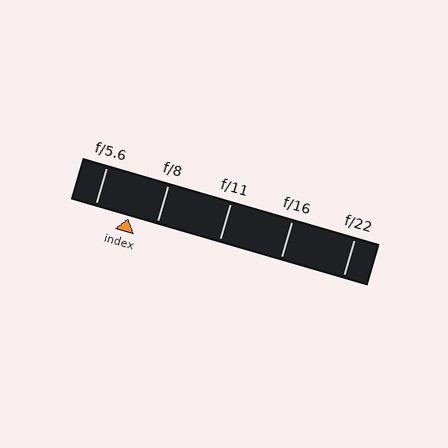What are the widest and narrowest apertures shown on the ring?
The widest aperture shown is f/5.6 and the narrowest is f/22.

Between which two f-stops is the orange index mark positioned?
The index mark is between f/5.6 and f/8.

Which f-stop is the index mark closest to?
The index mark is closest to f/8.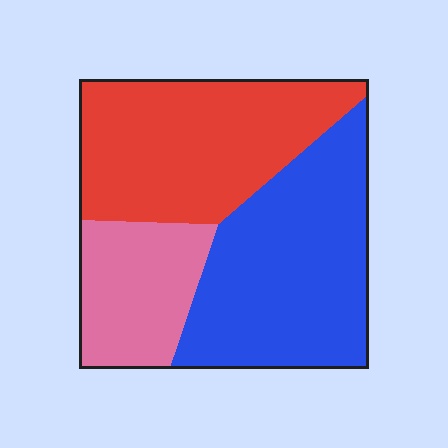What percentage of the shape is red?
Red takes up about three eighths (3/8) of the shape.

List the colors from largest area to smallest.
From largest to smallest: blue, red, pink.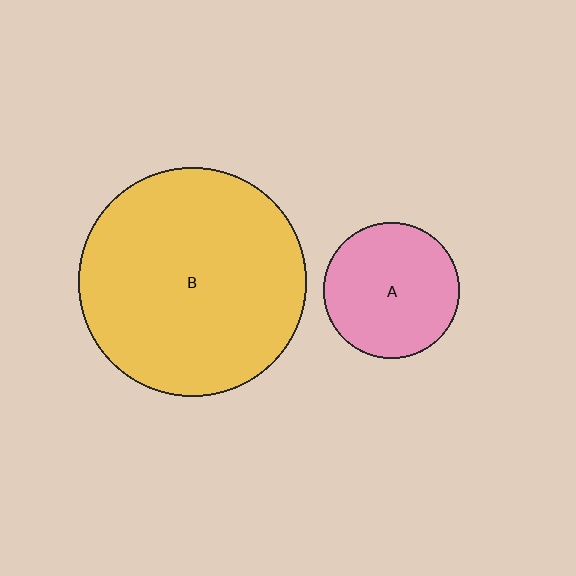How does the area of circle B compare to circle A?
Approximately 2.8 times.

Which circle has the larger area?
Circle B (yellow).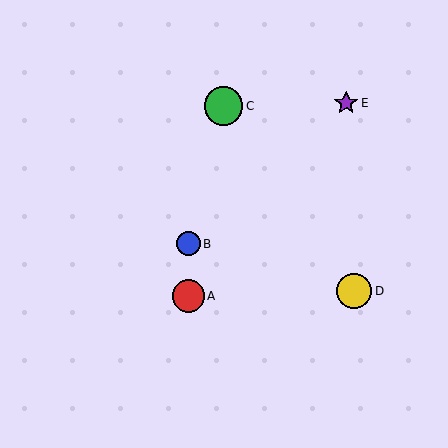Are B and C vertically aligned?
No, B is at x≈188 and C is at x≈224.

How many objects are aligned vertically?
2 objects (A, B) are aligned vertically.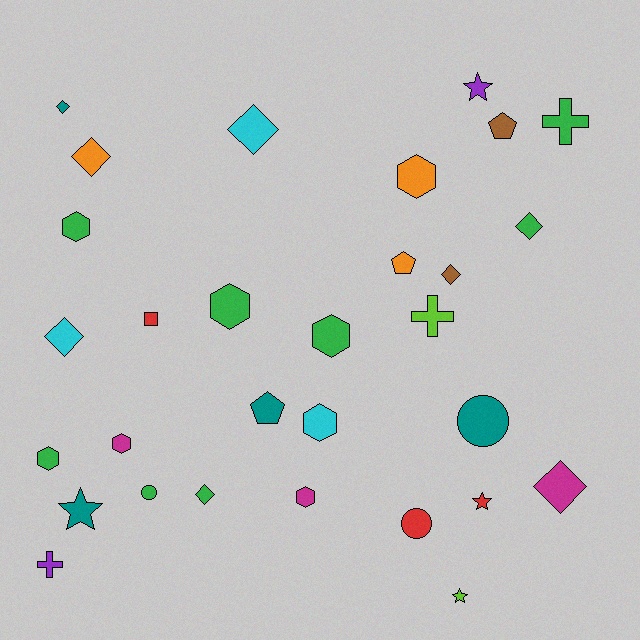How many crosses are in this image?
There are 3 crosses.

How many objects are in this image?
There are 30 objects.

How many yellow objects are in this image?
There are no yellow objects.